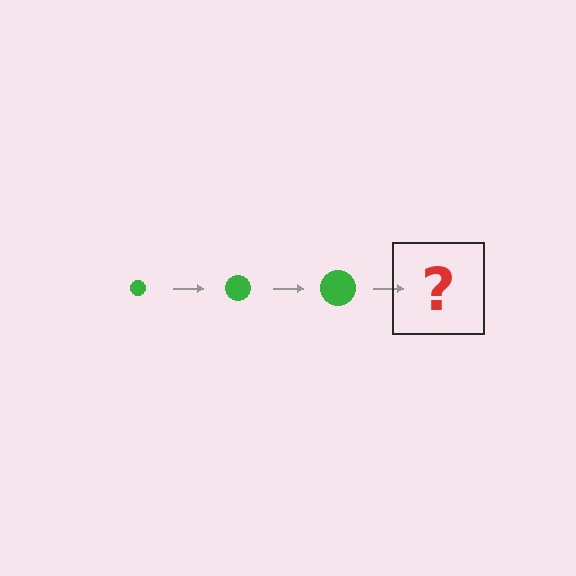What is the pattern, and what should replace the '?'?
The pattern is that the circle gets progressively larger each step. The '?' should be a green circle, larger than the previous one.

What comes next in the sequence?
The next element should be a green circle, larger than the previous one.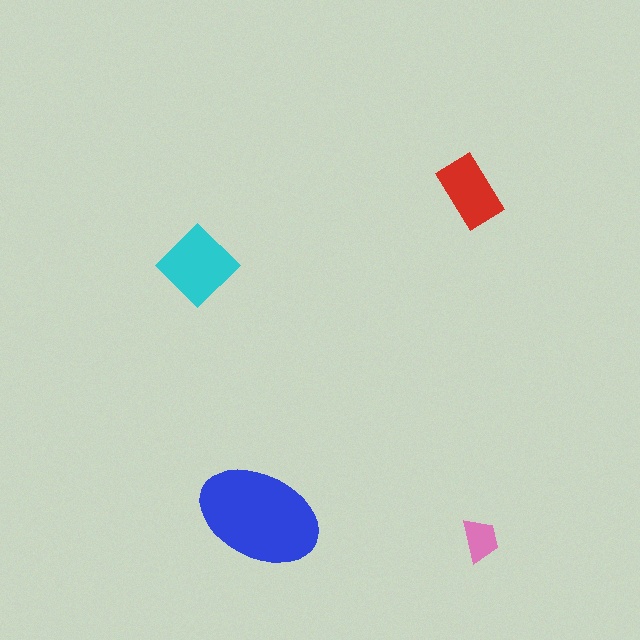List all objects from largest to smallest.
The blue ellipse, the cyan diamond, the red rectangle, the pink trapezoid.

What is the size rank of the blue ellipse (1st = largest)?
1st.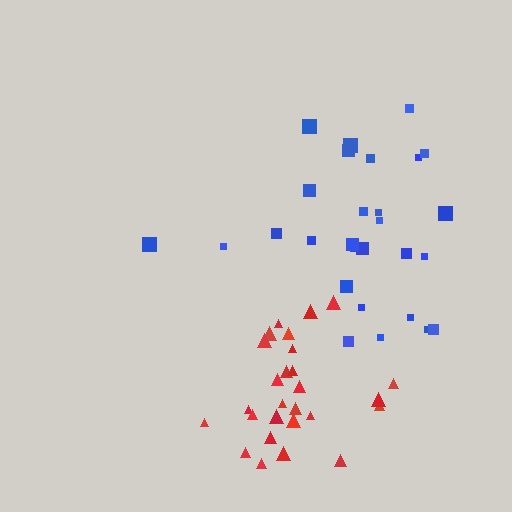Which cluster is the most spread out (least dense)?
Blue.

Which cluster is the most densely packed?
Red.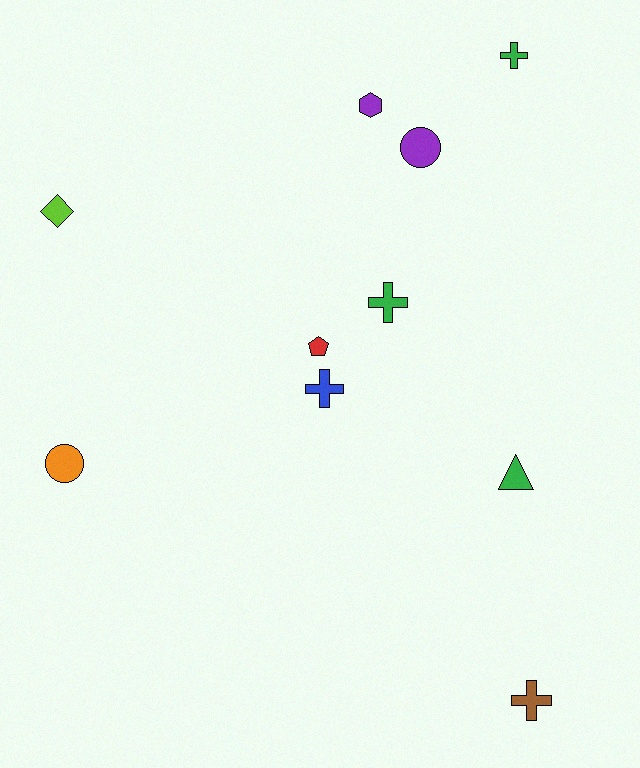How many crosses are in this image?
There are 4 crosses.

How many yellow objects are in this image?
There are no yellow objects.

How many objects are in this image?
There are 10 objects.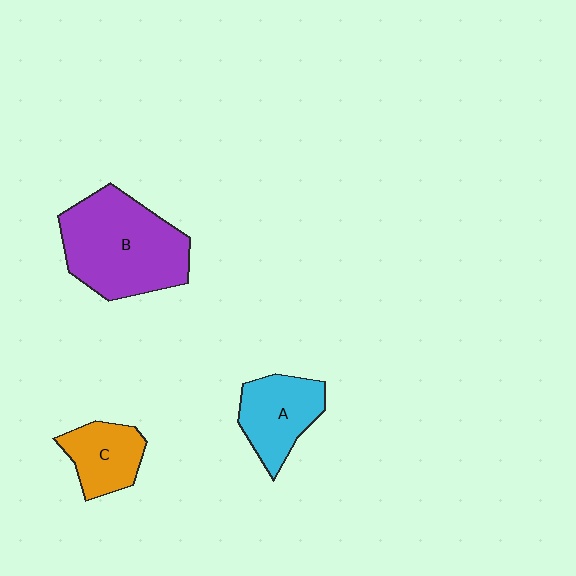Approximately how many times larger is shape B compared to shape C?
Approximately 2.2 times.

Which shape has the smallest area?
Shape C (orange).